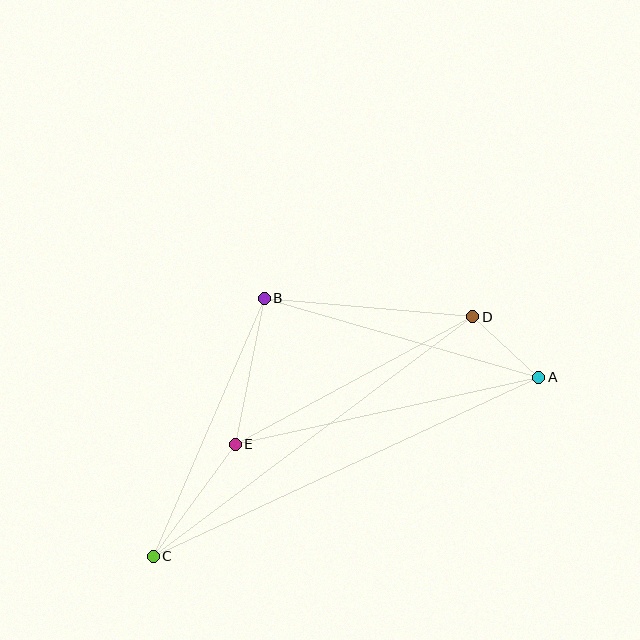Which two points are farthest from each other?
Points A and C are farthest from each other.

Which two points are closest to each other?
Points A and D are closest to each other.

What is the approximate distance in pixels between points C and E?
The distance between C and E is approximately 138 pixels.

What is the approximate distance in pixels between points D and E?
The distance between D and E is approximately 270 pixels.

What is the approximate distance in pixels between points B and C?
The distance between B and C is approximately 281 pixels.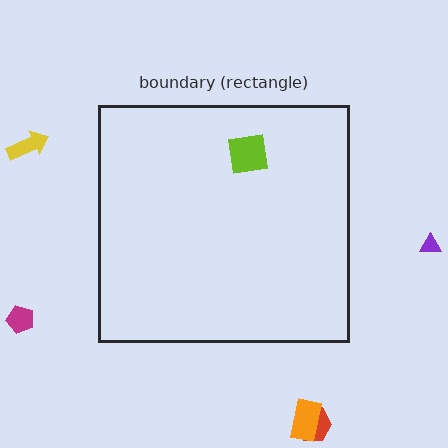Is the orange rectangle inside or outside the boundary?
Outside.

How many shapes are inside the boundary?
1 inside, 5 outside.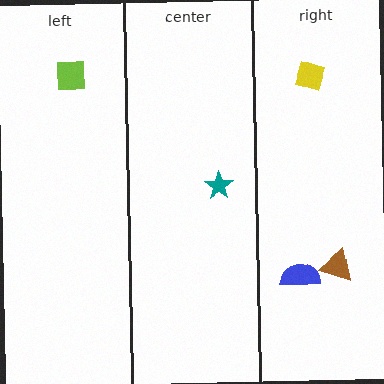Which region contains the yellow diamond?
The right region.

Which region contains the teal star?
The center region.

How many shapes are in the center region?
1.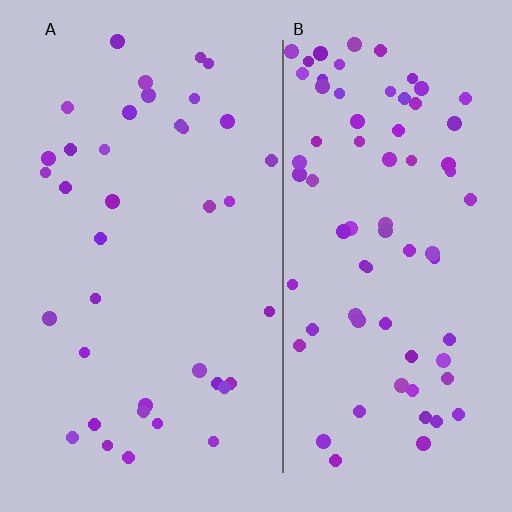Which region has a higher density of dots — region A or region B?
B (the right).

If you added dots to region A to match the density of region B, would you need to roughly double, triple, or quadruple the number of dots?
Approximately double.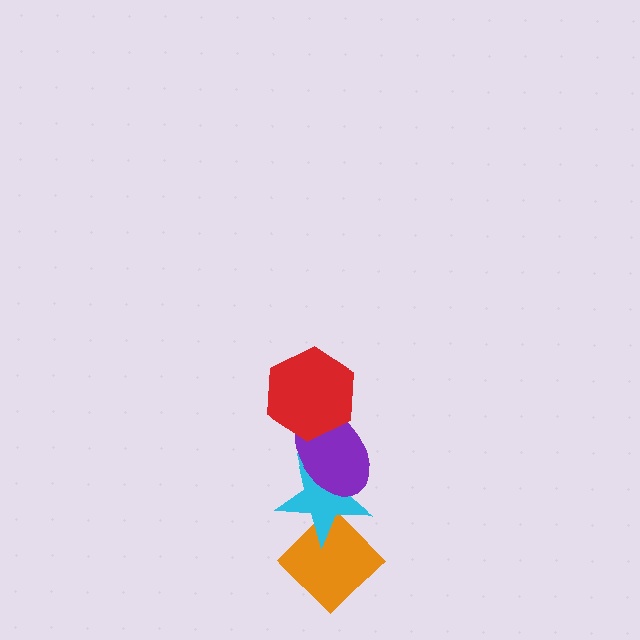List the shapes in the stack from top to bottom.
From top to bottom: the red hexagon, the purple ellipse, the cyan star, the orange diamond.